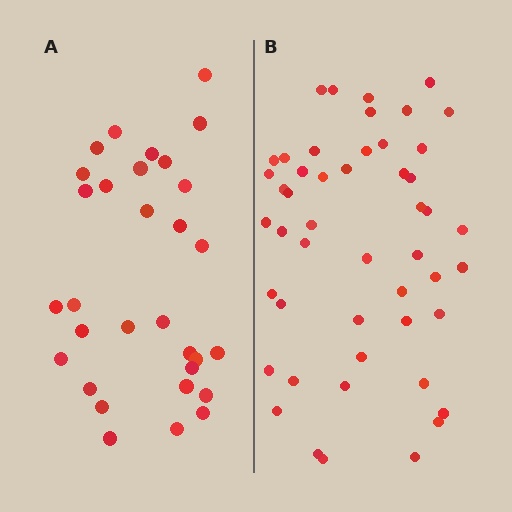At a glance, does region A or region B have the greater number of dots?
Region B (the right region) has more dots.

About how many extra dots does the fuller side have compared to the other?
Region B has approximately 20 more dots than region A.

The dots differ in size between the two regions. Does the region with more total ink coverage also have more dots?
No. Region A has more total ink coverage because its dots are larger, but region B actually contains more individual dots. Total area can be misleading — the number of items is what matters here.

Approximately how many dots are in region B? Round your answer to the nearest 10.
About 50 dots. (The exact count is 49, which rounds to 50.)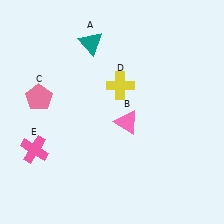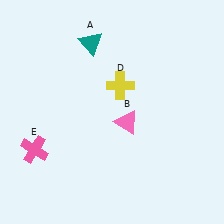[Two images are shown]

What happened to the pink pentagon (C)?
The pink pentagon (C) was removed in Image 2. It was in the top-left area of Image 1.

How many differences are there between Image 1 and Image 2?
There is 1 difference between the two images.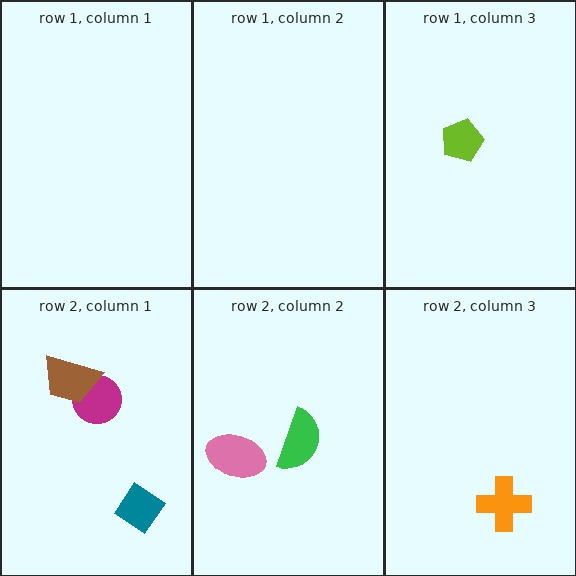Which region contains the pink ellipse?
The row 2, column 2 region.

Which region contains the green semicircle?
The row 2, column 2 region.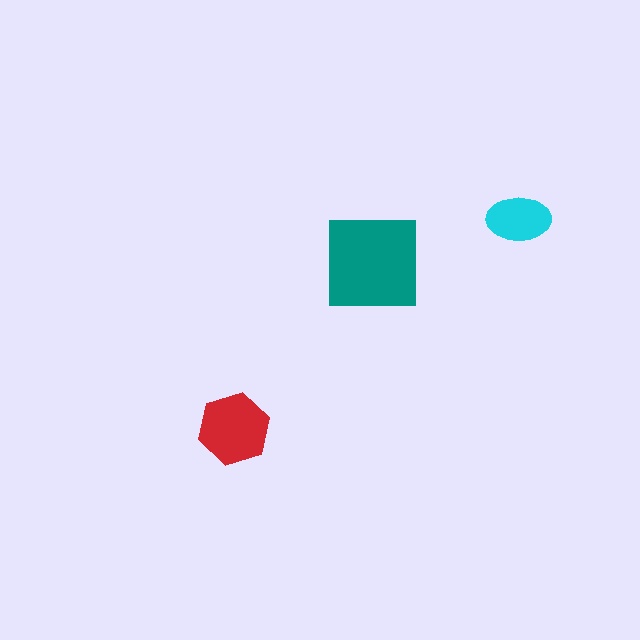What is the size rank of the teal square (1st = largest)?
1st.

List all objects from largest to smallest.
The teal square, the red hexagon, the cyan ellipse.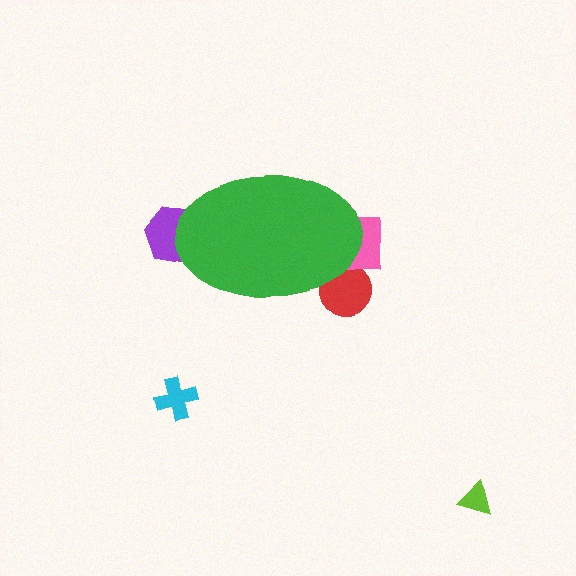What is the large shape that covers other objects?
A green ellipse.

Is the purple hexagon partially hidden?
Yes, the purple hexagon is partially hidden behind the green ellipse.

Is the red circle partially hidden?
Yes, the red circle is partially hidden behind the green ellipse.